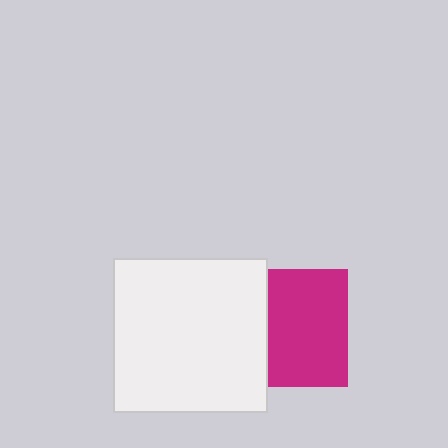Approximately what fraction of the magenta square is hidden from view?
Roughly 32% of the magenta square is hidden behind the white square.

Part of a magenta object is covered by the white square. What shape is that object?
It is a square.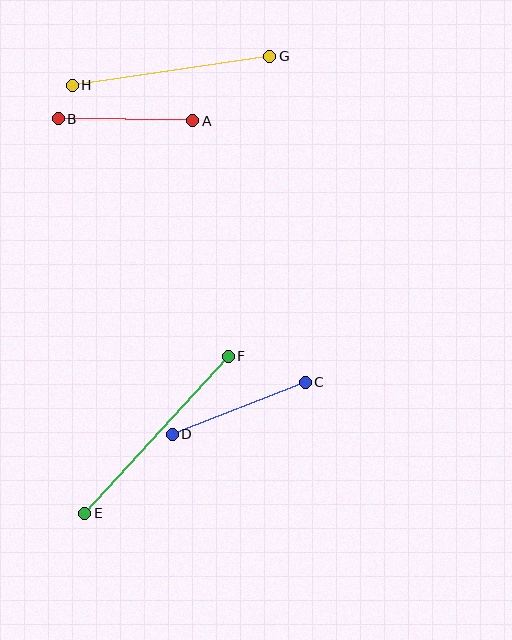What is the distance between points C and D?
The distance is approximately 143 pixels.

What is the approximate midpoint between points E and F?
The midpoint is at approximately (156, 435) pixels.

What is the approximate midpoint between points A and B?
The midpoint is at approximately (126, 120) pixels.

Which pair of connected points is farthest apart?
Points E and F are farthest apart.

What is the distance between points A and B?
The distance is approximately 135 pixels.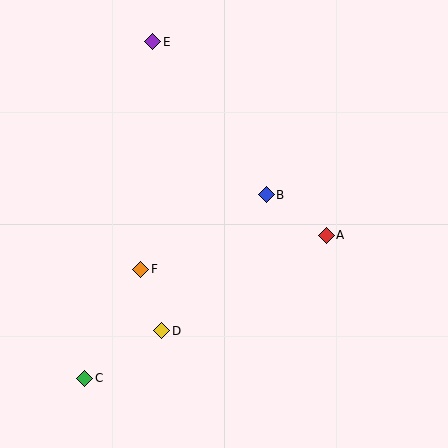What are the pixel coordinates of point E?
Point E is at (153, 42).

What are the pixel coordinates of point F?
Point F is at (141, 269).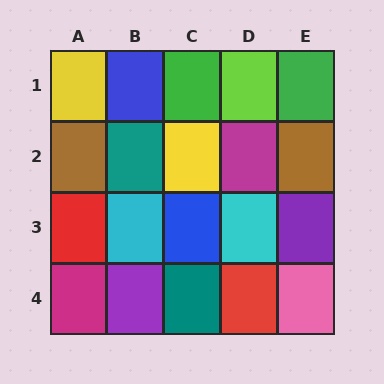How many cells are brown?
2 cells are brown.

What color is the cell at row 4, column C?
Teal.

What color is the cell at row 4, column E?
Pink.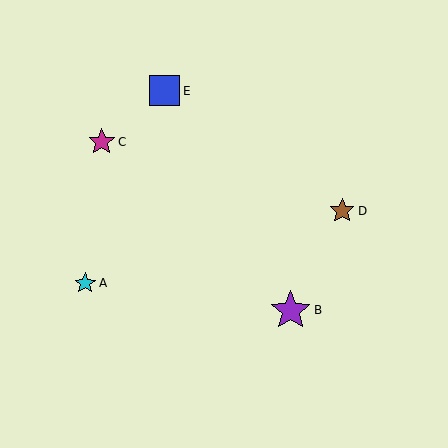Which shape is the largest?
The purple star (labeled B) is the largest.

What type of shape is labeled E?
Shape E is a blue square.